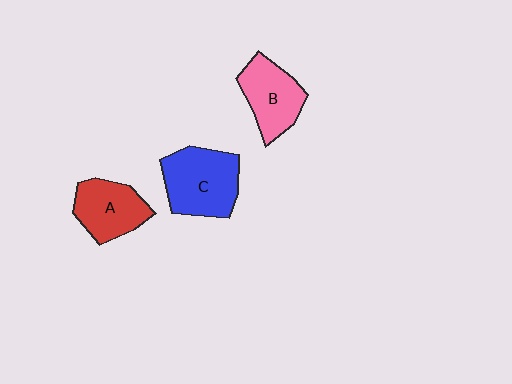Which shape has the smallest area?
Shape A (red).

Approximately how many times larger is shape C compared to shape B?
Approximately 1.3 times.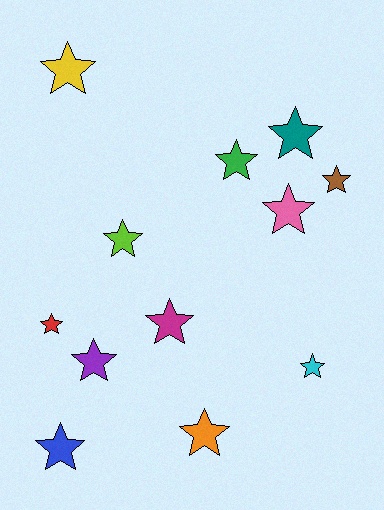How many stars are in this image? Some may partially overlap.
There are 12 stars.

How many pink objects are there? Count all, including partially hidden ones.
There is 1 pink object.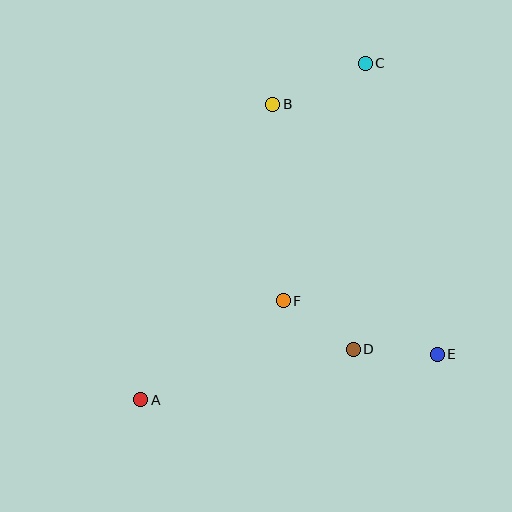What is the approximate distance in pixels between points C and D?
The distance between C and D is approximately 286 pixels.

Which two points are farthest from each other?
Points A and C are farthest from each other.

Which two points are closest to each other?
Points D and E are closest to each other.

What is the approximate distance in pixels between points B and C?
The distance between B and C is approximately 101 pixels.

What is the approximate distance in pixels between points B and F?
The distance between B and F is approximately 197 pixels.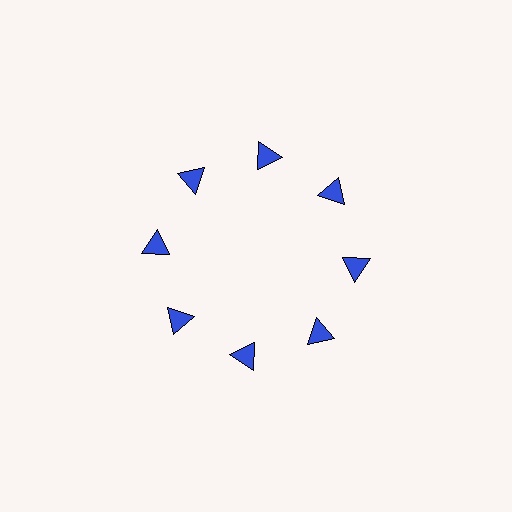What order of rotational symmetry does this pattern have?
This pattern has 8-fold rotational symmetry.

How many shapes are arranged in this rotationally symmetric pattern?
There are 8 shapes, arranged in 8 groups of 1.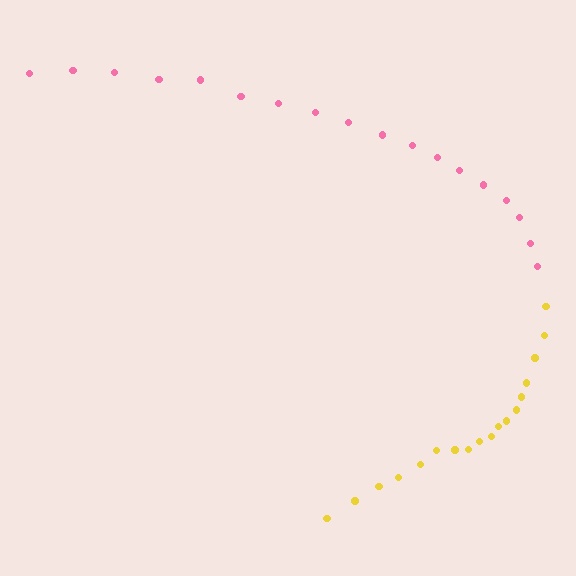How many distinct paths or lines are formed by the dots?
There are 2 distinct paths.